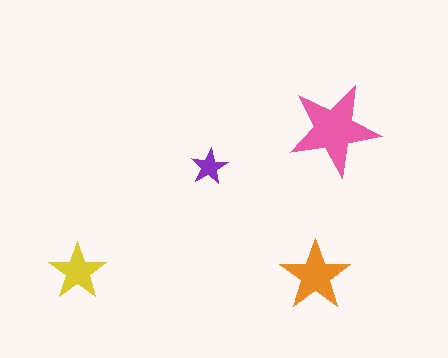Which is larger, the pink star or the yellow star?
The pink one.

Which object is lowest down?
The orange star is bottommost.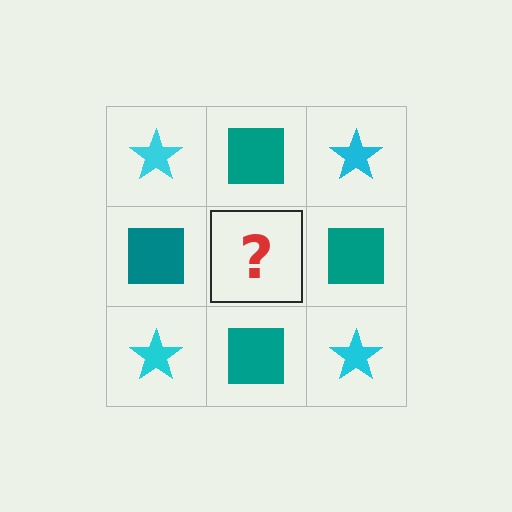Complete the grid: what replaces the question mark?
The question mark should be replaced with a cyan star.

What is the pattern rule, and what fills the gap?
The rule is that it alternates cyan star and teal square in a checkerboard pattern. The gap should be filled with a cyan star.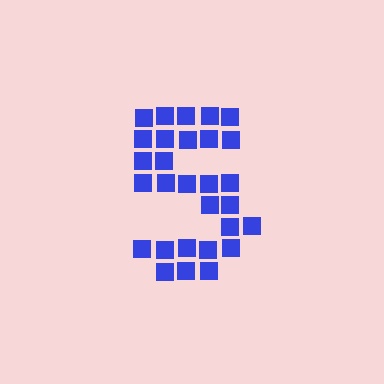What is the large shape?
The large shape is the digit 5.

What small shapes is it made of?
It is made of small squares.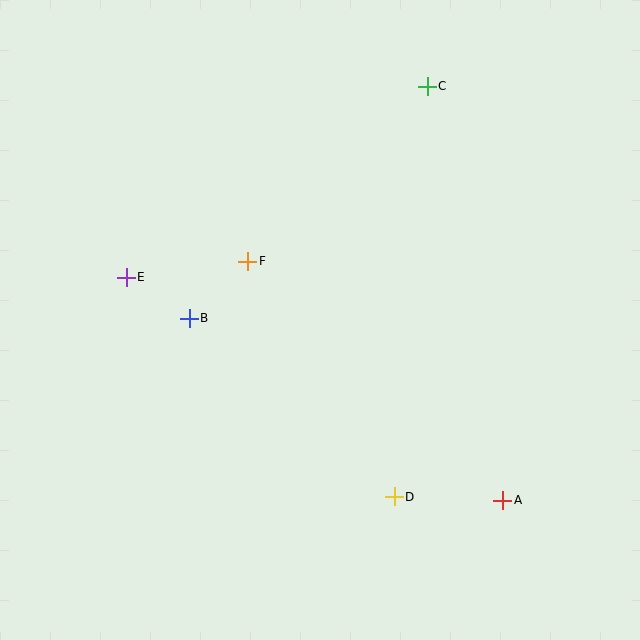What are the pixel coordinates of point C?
Point C is at (427, 86).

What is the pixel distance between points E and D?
The distance between E and D is 346 pixels.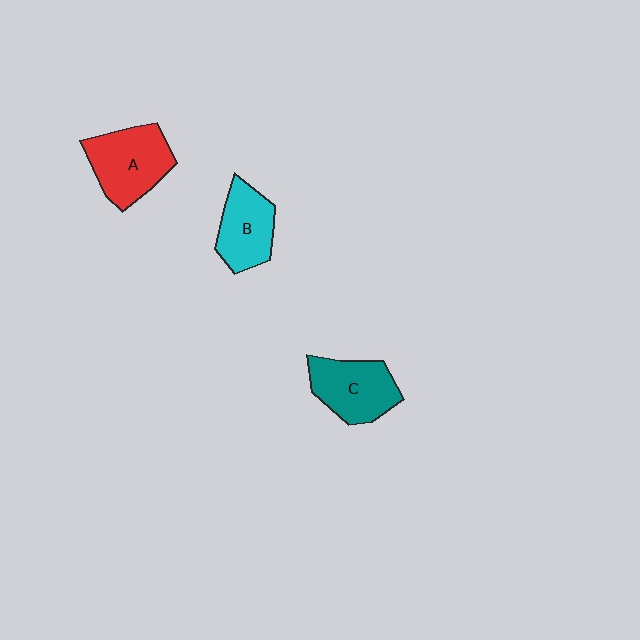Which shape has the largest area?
Shape A (red).